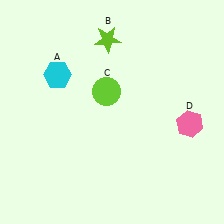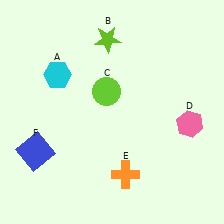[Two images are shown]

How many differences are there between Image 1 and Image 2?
There are 2 differences between the two images.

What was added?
An orange cross (E), a blue square (F) were added in Image 2.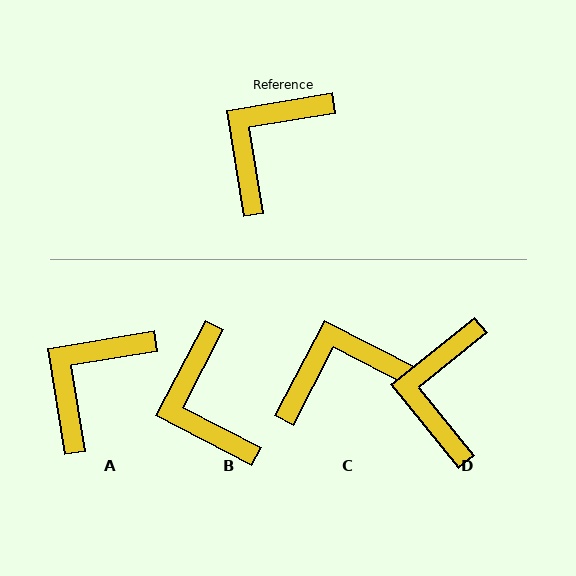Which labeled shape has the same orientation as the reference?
A.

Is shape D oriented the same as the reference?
No, it is off by about 30 degrees.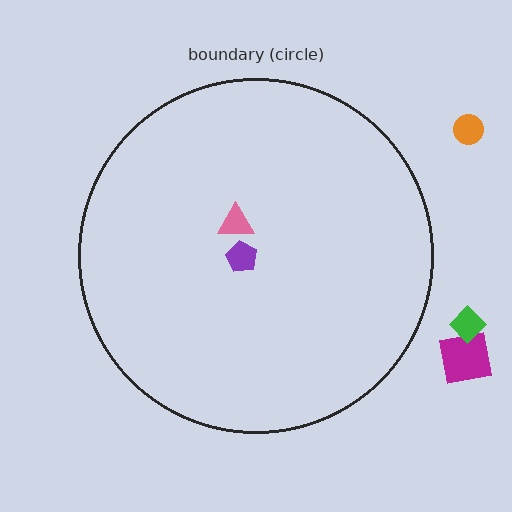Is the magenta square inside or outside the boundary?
Outside.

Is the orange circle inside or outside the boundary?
Outside.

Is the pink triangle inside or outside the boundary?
Inside.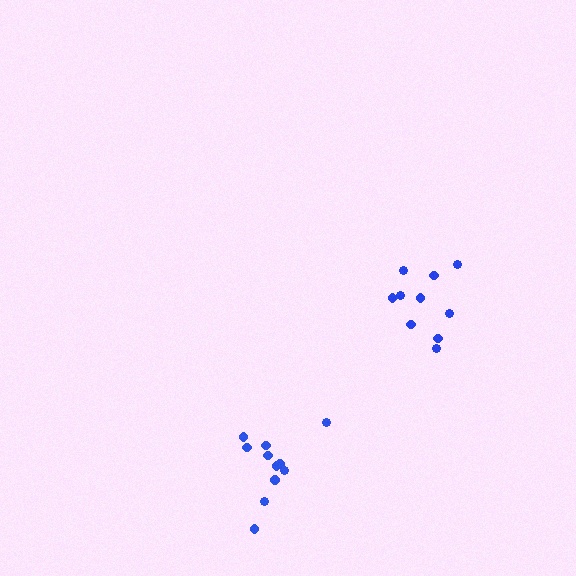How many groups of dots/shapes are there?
There are 2 groups.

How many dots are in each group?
Group 1: 10 dots, Group 2: 11 dots (21 total).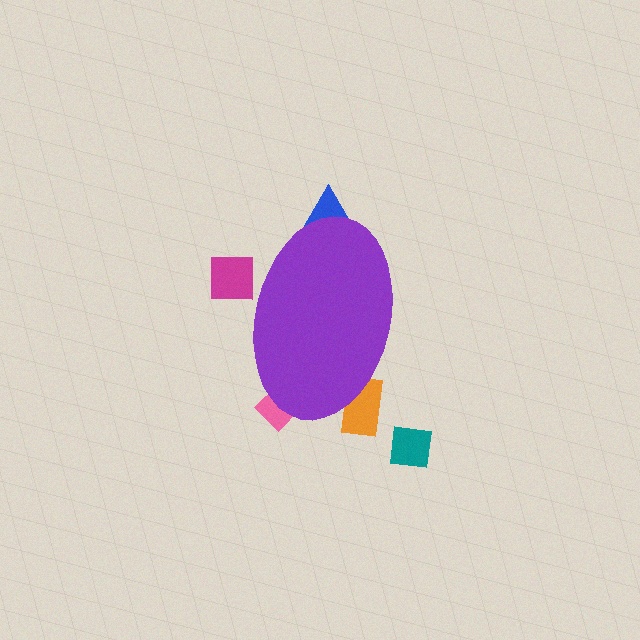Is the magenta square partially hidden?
Yes, the magenta square is partially hidden behind the purple ellipse.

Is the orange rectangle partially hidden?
Yes, the orange rectangle is partially hidden behind the purple ellipse.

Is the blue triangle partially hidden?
Yes, the blue triangle is partially hidden behind the purple ellipse.